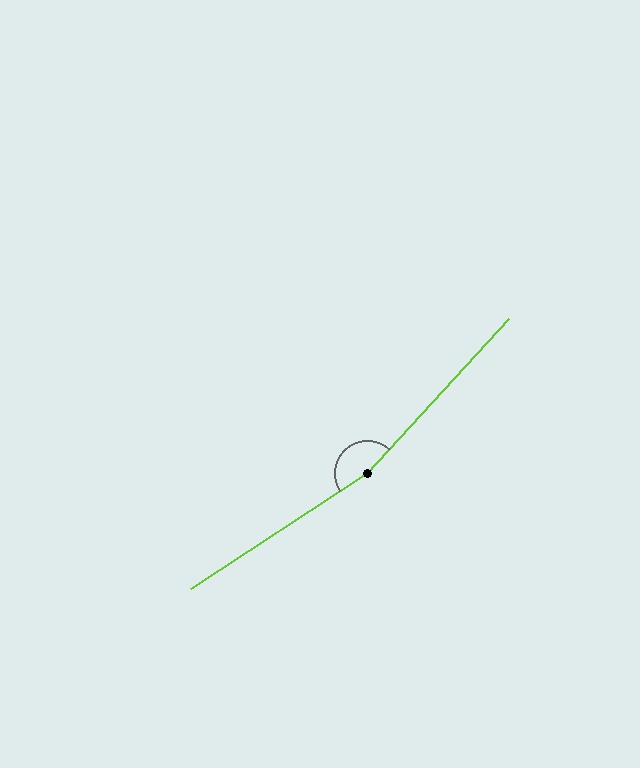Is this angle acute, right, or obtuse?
It is obtuse.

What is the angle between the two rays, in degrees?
Approximately 166 degrees.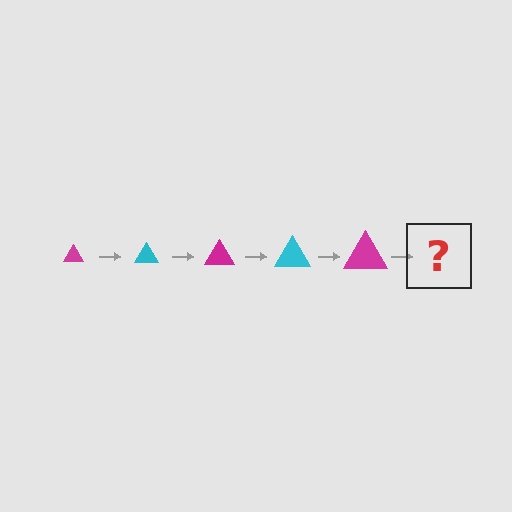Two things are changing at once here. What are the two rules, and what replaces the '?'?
The two rules are that the triangle grows larger each step and the color cycles through magenta and cyan. The '?' should be a cyan triangle, larger than the previous one.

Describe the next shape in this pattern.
It should be a cyan triangle, larger than the previous one.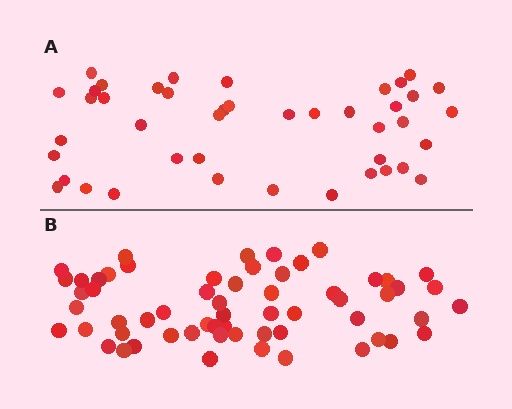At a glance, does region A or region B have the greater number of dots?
Region B (the bottom region) has more dots.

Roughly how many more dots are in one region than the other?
Region B has approximately 15 more dots than region A.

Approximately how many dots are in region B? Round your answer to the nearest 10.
About 60 dots.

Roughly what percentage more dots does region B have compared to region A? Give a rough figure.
About 40% more.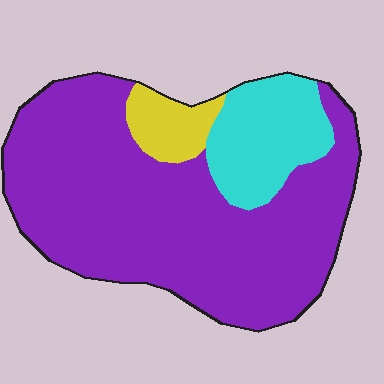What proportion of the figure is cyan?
Cyan takes up less than a quarter of the figure.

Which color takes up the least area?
Yellow, at roughly 5%.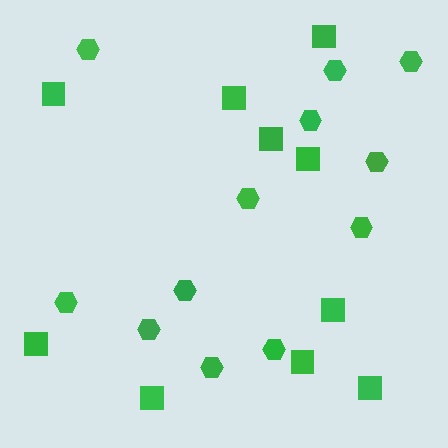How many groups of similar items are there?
There are 2 groups: one group of hexagons (12) and one group of squares (10).